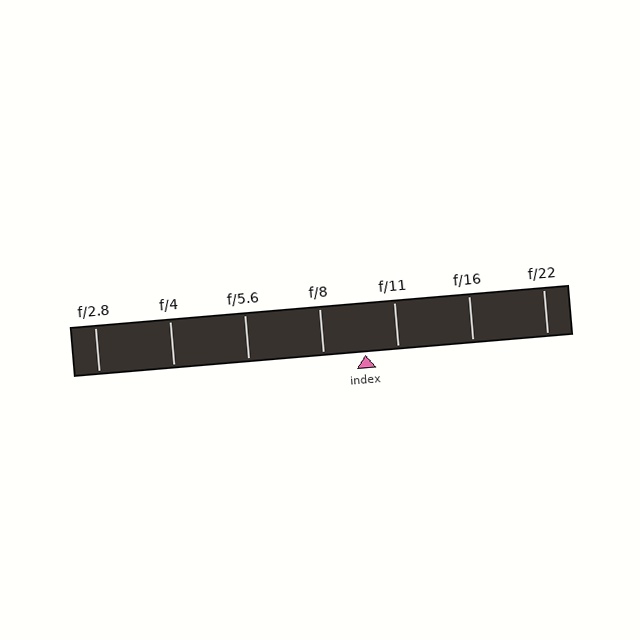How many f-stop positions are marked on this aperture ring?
There are 7 f-stop positions marked.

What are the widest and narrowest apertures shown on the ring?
The widest aperture shown is f/2.8 and the narrowest is f/22.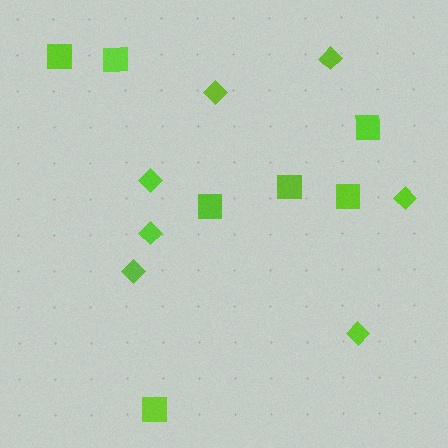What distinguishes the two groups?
There are 2 groups: one group of diamonds (7) and one group of squares (7).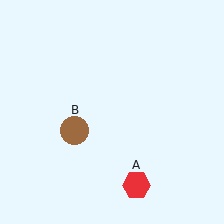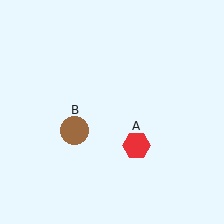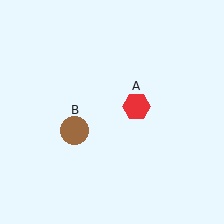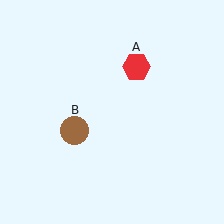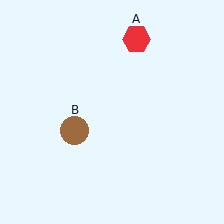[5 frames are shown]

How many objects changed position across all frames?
1 object changed position: red hexagon (object A).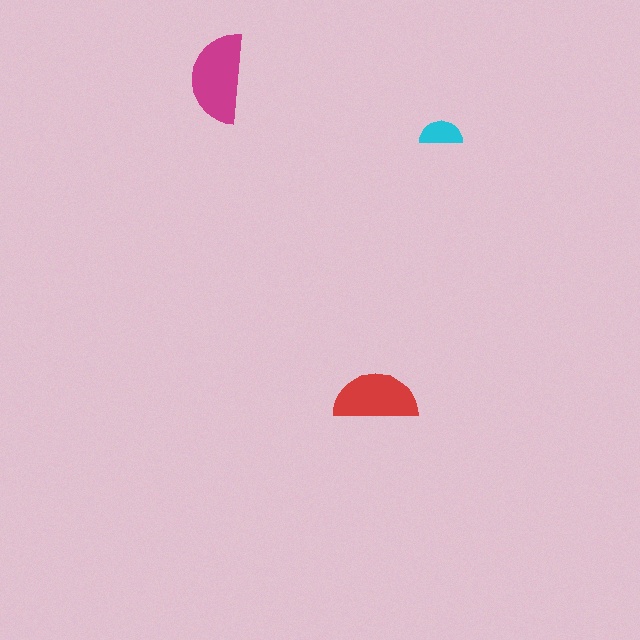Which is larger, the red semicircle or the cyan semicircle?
The red one.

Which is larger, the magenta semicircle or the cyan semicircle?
The magenta one.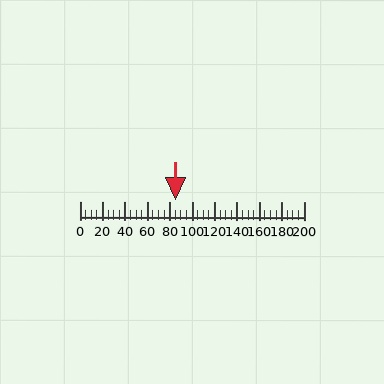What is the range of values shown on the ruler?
The ruler shows values from 0 to 200.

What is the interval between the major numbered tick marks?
The major tick marks are spaced 20 units apart.